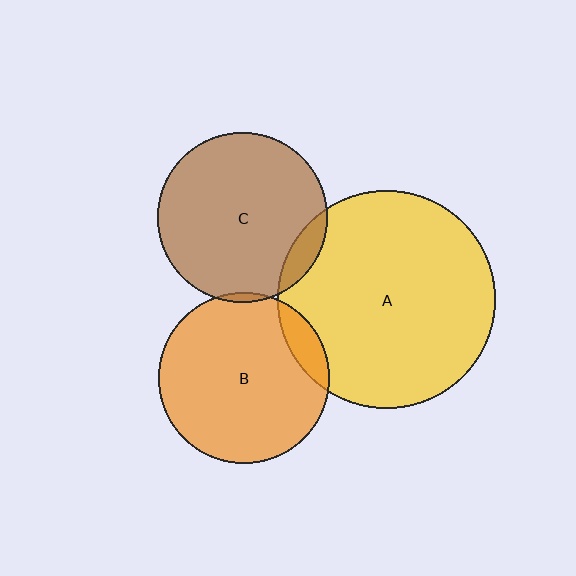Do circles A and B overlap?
Yes.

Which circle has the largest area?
Circle A (yellow).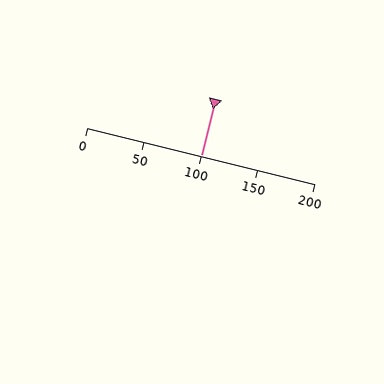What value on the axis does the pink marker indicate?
The marker indicates approximately 100.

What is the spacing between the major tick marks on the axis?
The major ticks are spaced 50 apart.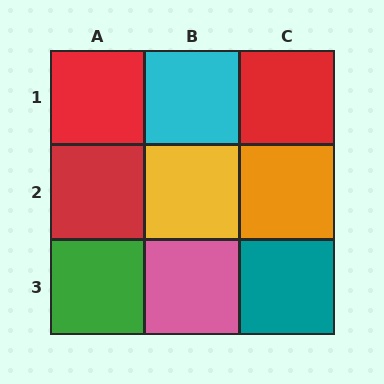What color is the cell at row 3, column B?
Pink.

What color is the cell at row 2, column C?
Orange.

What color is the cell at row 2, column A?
Red.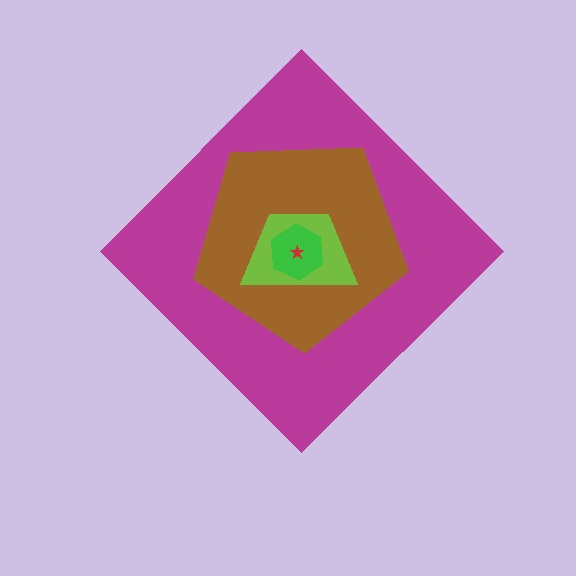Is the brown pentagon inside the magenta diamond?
Yes.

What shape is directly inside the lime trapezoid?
The green hexagon.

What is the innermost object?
The red star.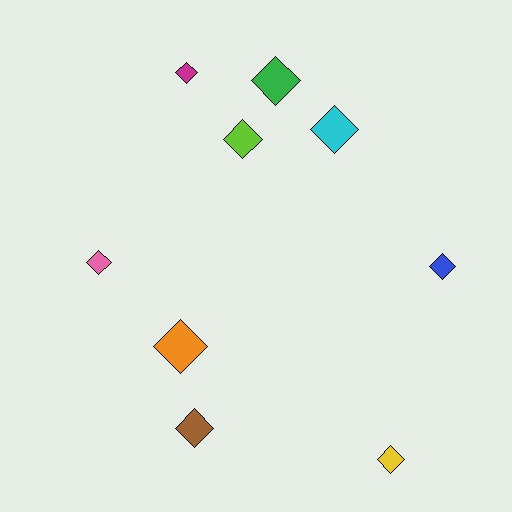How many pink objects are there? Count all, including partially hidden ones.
There is 1 pink object.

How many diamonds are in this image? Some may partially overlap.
There are 9 diamonds.